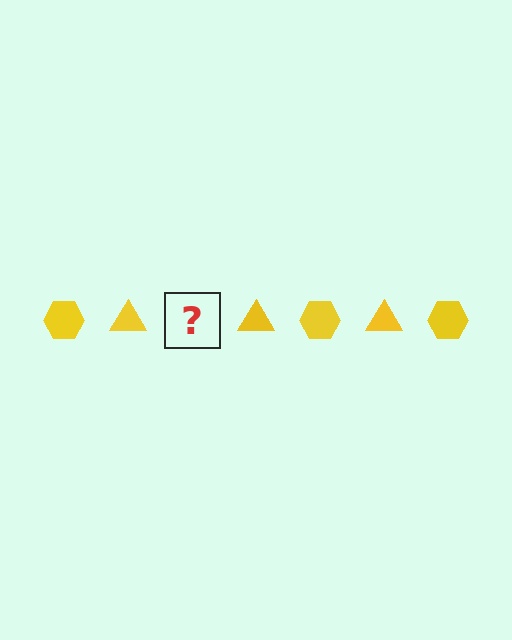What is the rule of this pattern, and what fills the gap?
The rule is that the pattern cycles through hexagon, triangle shapes in yellow. The gap should be filled with a yellow hexagon.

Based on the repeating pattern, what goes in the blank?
The blank should be a yellow hexagon.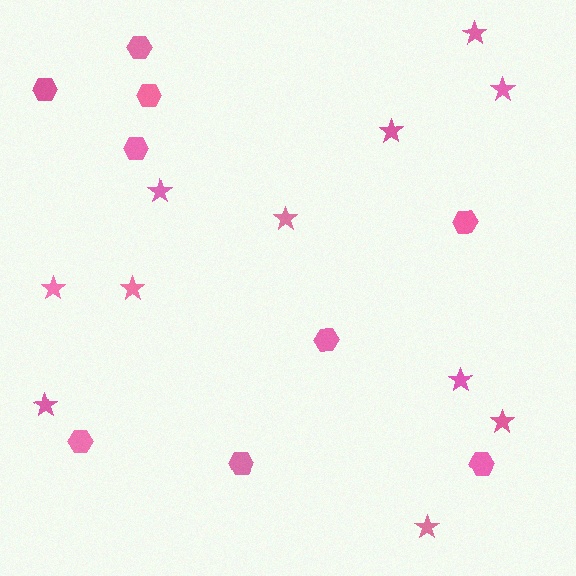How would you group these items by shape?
There are 2 groups: one group of hexagons (9) and one group of stars (11).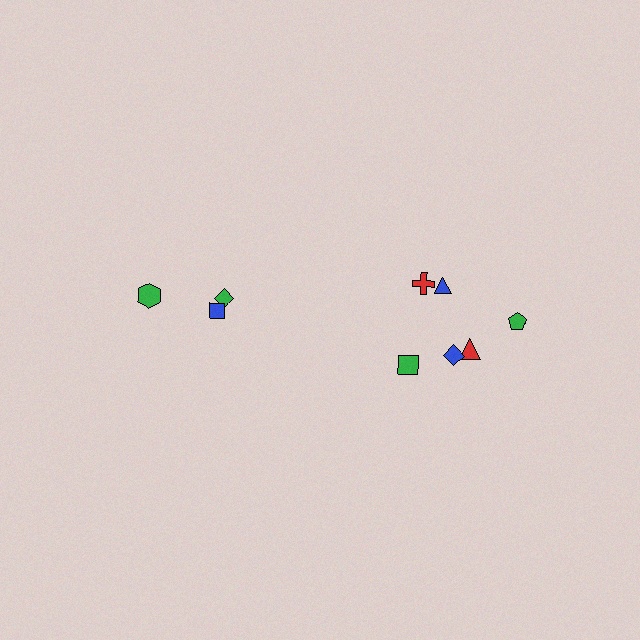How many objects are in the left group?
There are 3 objects.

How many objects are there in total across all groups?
There are 9 objects.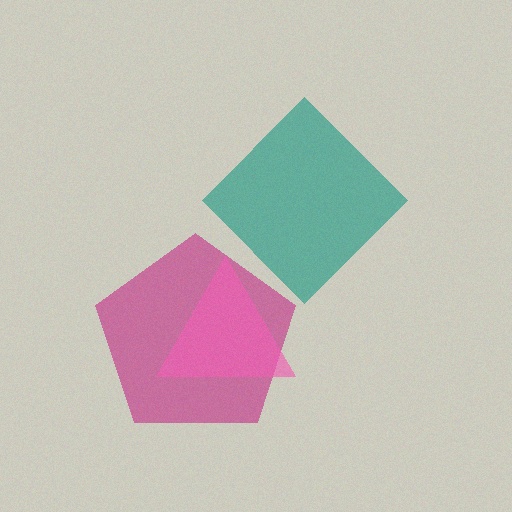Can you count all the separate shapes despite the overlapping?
Yes, there are 3 separate shapes.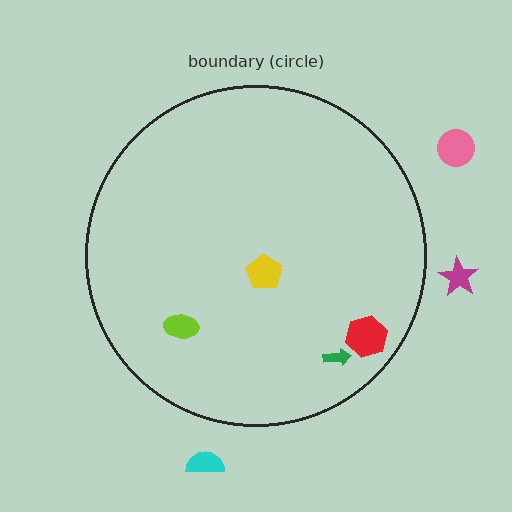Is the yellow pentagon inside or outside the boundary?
Inside.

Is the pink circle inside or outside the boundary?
Outside.